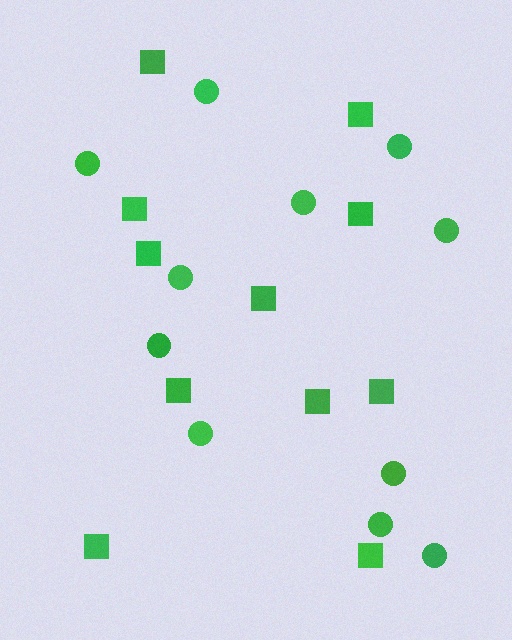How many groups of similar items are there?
There are 2 groups: one group of squares (11) and one group of circles (11).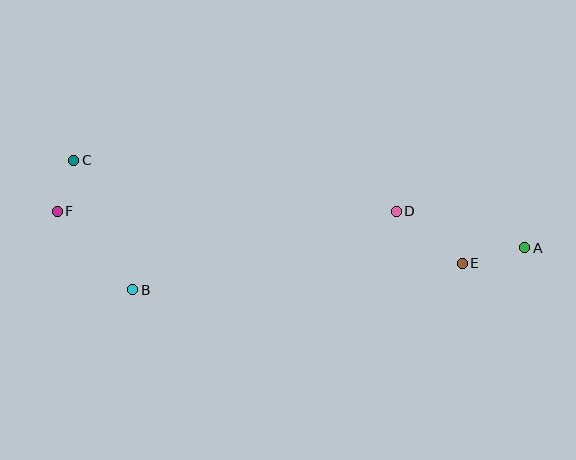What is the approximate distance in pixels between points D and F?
The distance between D and F is approximately 339 pixels.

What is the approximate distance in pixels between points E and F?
The distance between E and F is approximately 408 pixels.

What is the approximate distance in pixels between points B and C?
The distance between B and C is approximately 142 pixels.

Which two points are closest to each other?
Points C and F are closest to each other.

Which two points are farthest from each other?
Points A and F are farthest from each other.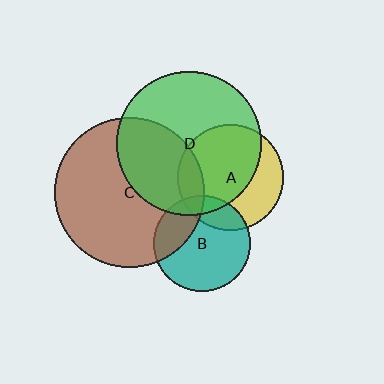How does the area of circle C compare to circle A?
Approximately 2.0 times.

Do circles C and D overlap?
Yes.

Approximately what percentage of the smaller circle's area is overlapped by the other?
Approximately 40%.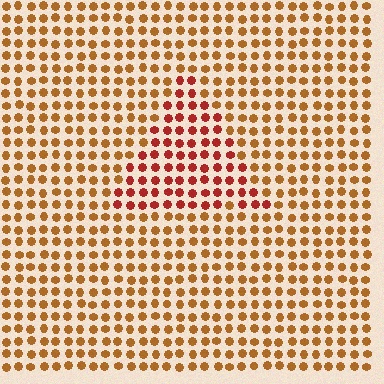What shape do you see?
I see a triangle.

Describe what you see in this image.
The image is filled with small brown elements in a uniform arrangement. A triangle-shaped region is visible where the elements are tinted to a slightly different hue, forming a subtle color boundary.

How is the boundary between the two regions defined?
The boundary is defined purely by a slight shift in hue (about 31 degrees). Spacing, size, and orientation are identical on both sides.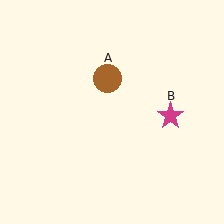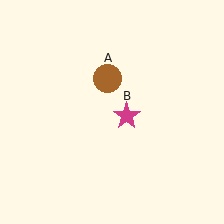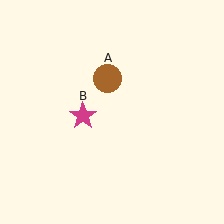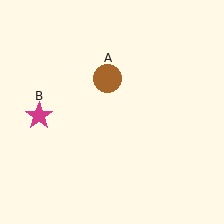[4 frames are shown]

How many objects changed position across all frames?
1 object changed position: magenta star (object B).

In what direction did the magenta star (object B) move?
The magenta star (object B) moved left.